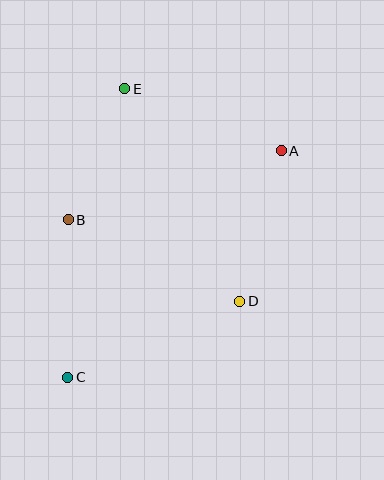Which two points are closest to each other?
Points B and E are closest to each other.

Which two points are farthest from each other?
Points A and C are farthest from each other.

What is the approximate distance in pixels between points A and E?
The distance between A and E is approximately 169 pixels.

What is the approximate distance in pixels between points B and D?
The distance between B and D is approximately 190 pixels.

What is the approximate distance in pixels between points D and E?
The distance between D and E is approximately 242 pixels.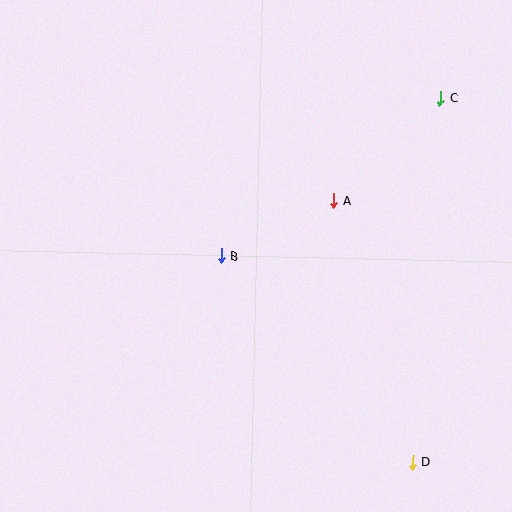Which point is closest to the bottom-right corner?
Point D is closest to the bottom-right corner.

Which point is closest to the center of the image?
Point B at (221, 256) is closest to the center.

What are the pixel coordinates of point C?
Point C is at (440, 99).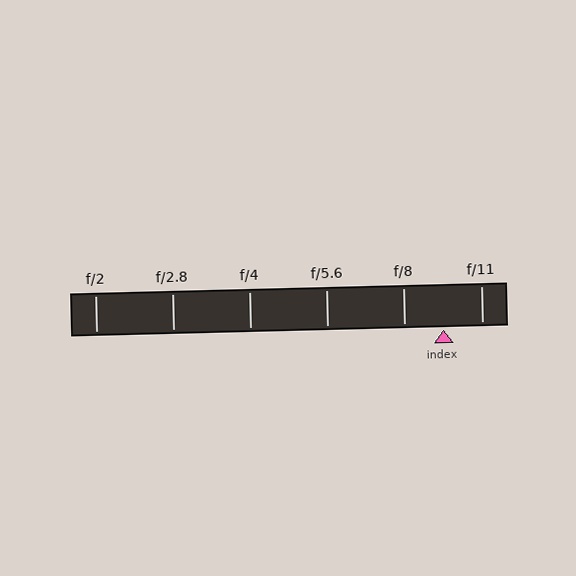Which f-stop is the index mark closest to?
The index mark is closest to f/11.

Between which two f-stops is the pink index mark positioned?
The index mark is between f/8 and f/11.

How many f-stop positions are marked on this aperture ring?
There are 6 f-stop positions marked.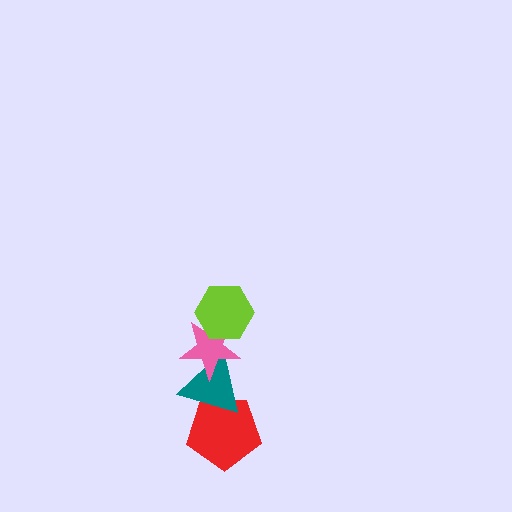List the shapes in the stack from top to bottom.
From top to bottom: the lime hexagon, the pink star, the teal triangle, the red pentagon.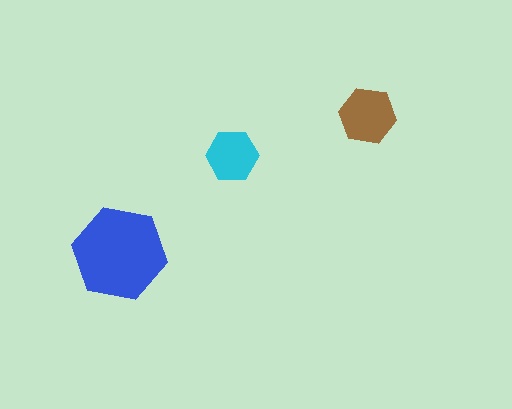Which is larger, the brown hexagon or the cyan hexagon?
The brown one.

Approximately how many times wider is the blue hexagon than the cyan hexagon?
About 2 times wider.